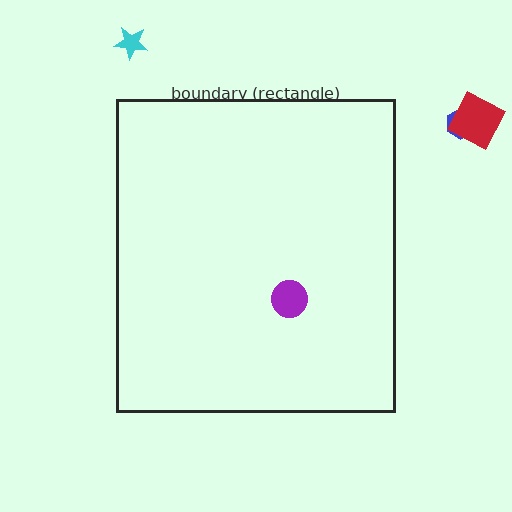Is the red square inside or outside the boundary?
Outside.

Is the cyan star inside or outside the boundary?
Outside.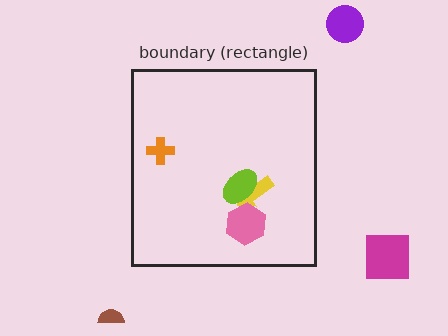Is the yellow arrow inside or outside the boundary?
Inside.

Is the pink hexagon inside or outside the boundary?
Inside.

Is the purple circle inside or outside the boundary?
Outside.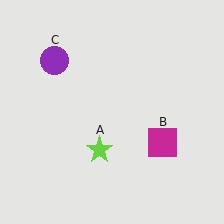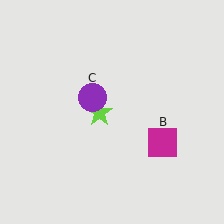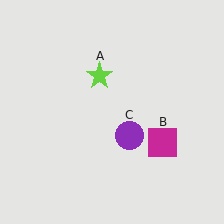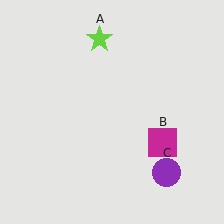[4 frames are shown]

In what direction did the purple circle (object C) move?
The purple circle (object C) moved down and to the right.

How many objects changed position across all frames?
2 objects changed position: lime star (object A), purple circle (object C).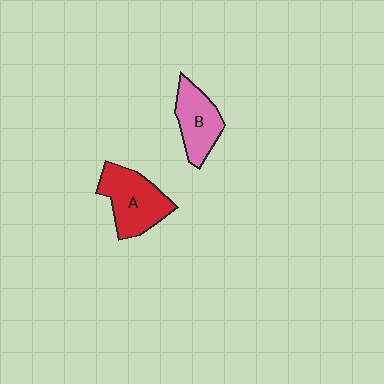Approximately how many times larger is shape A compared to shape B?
Approximately 1.3 times.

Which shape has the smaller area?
Shape B (pink).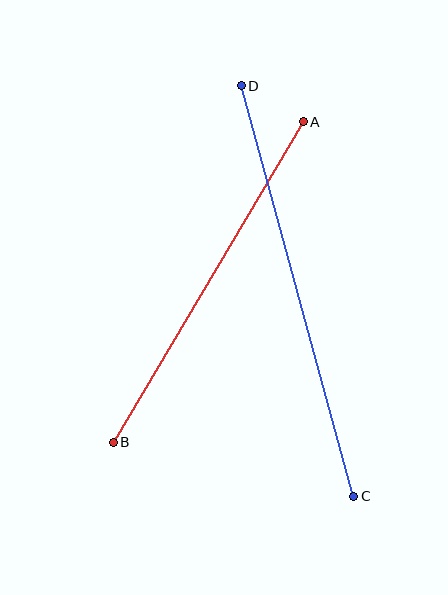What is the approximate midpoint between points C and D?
The midpoint is at approximately (298, 291) pixels.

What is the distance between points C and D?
The distance is approximately 426 pixels.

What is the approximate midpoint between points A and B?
The midpoint is at approximately (208, 282) pixels.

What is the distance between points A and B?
The distance is approximately 373 pixels.